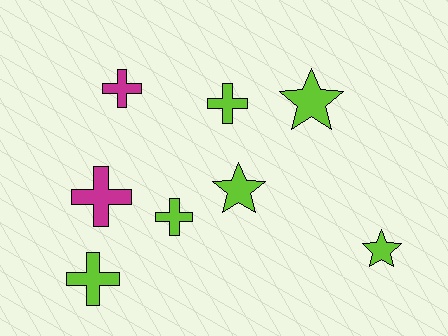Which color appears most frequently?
Lime, with 6 objects.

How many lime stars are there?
There are 3 lime stars.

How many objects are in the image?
There are 8 objects.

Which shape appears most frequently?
Cross, with 5 objects.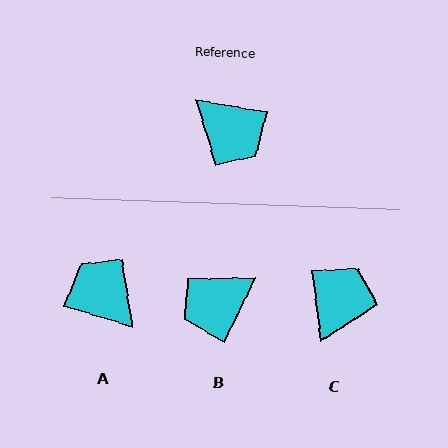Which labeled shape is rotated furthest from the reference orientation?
A, about 173 degrees away.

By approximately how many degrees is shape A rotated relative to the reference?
Approximately 173 degrees counter-clockwise.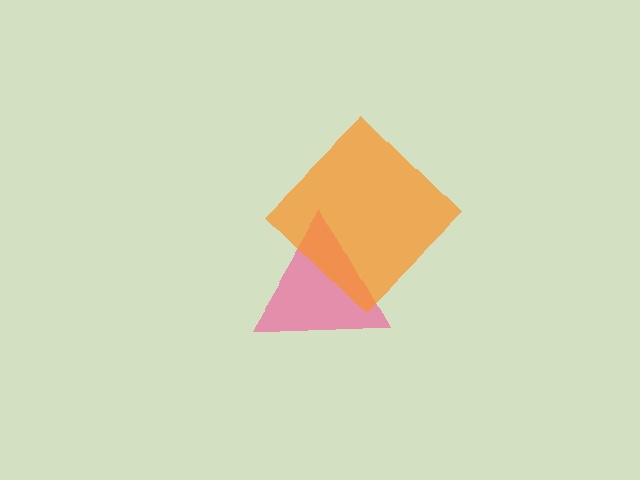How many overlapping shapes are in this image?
There are 2 overlapping shapes in the image.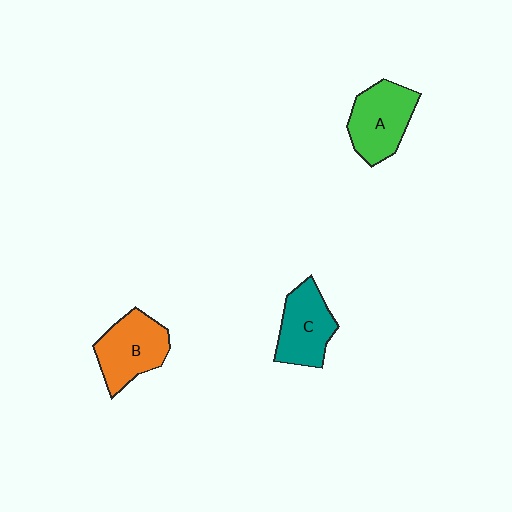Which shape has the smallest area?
Shape C (teal).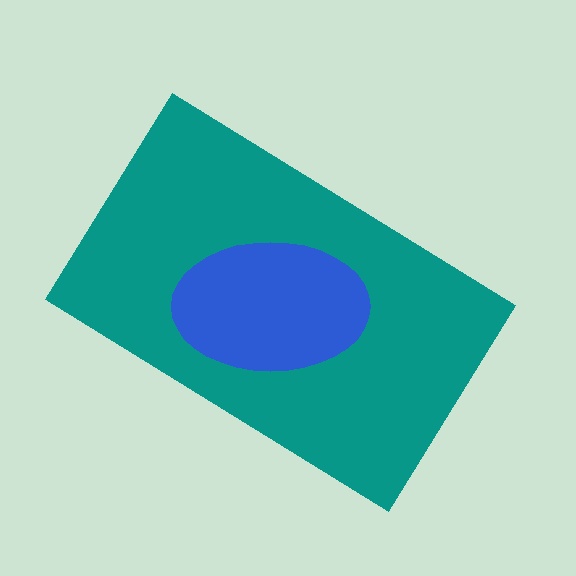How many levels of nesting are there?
2.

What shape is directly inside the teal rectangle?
The blue ellipse.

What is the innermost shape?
The blue ellipse.